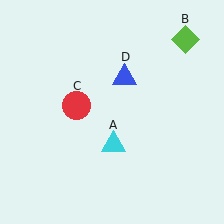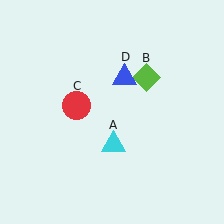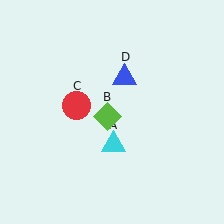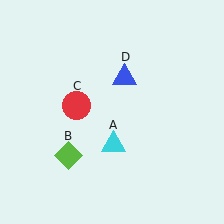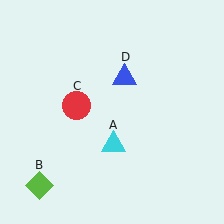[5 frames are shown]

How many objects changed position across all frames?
1 object changed position: lime diamond (object B).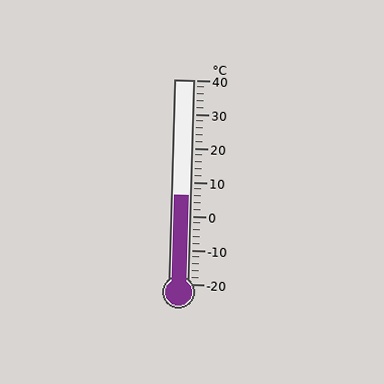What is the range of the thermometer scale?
The thermometer scale ranges from -20°C to 40°C.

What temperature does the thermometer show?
The thermometer shows approximately 6°C.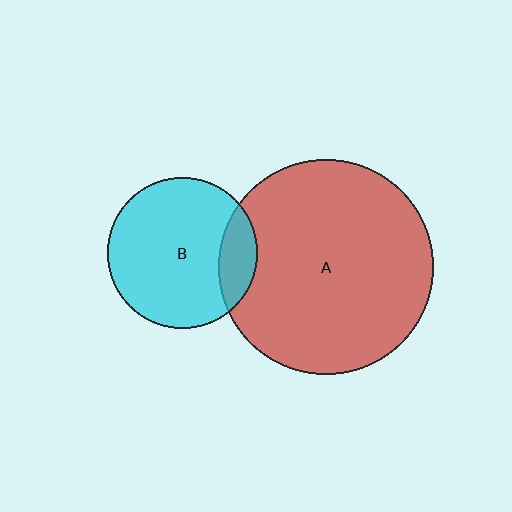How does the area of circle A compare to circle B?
Approximately 2.0 times.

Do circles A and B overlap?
Yes.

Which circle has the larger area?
Circle A (red).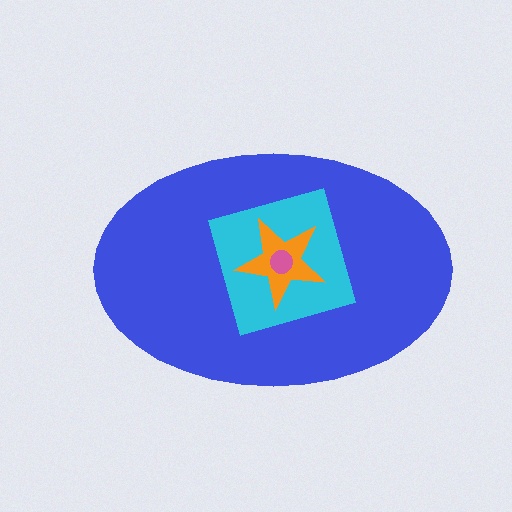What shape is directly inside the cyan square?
The orange star.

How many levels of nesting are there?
4.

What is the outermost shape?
The blue ellipse.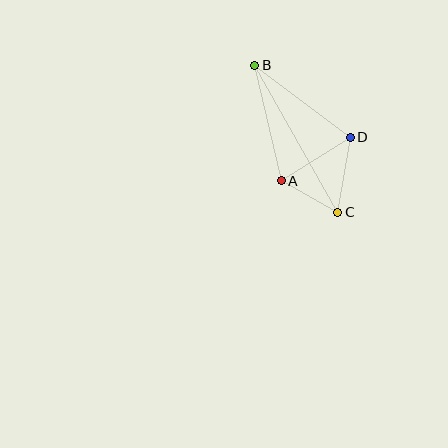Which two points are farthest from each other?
Points B and C are farthest from each other.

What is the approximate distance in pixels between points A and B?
The distance between A and B is approximately 118 pixels.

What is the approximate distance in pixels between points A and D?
The distance between A and D is approximately 81 pixels.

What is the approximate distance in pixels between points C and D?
The distance between C and D is approximately 76 pixels.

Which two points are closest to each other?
Points A and C are closest to each other.